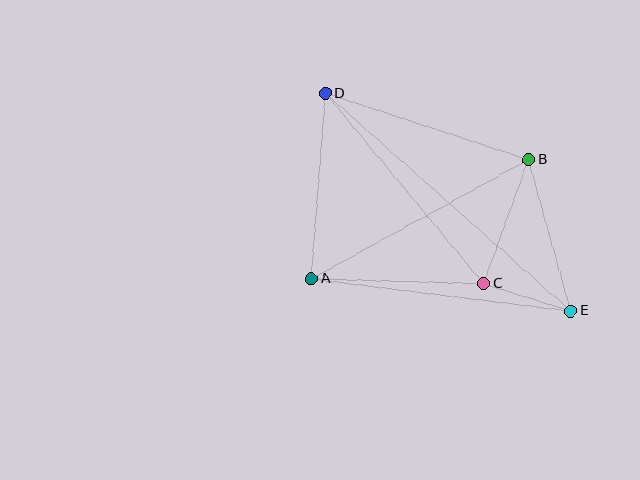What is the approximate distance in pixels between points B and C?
The distance between B and C is approximately 132 pixels.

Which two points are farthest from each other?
Points D and E are farthest from each other.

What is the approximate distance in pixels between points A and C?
The distance between A and C is approximately 172 pixels.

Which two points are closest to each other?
Points C and E are closest to each other.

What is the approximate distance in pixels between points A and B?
The distance between A and B is approximately 248 pixels.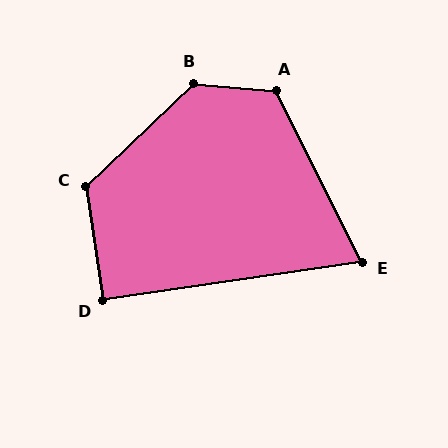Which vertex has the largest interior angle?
B, at approximately 132 degrees.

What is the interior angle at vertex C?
Approximately 125 degrees (obtuse).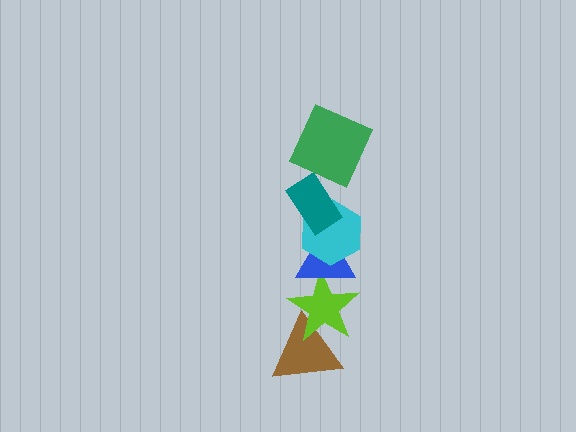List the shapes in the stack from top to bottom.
From top to bottom: the green square, the teal rectangle, the cyan hexagon, the blue triangle, the lime star, the brown triangle.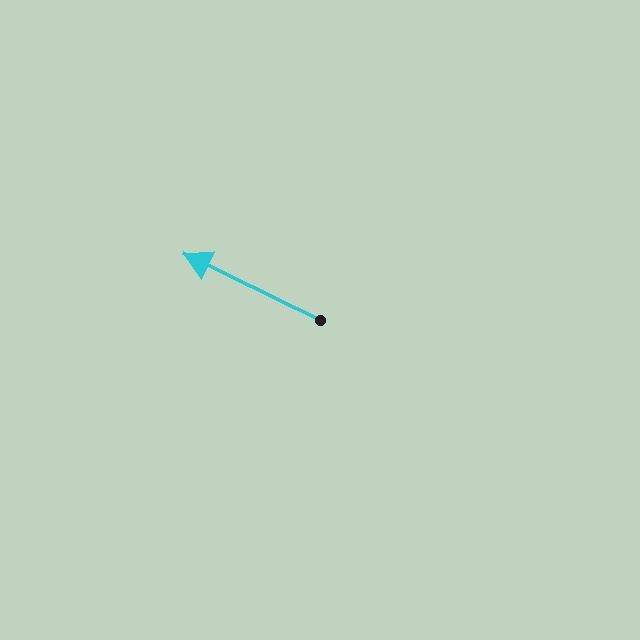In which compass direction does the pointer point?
Northwest.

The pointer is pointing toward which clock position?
Roughly 10 o'clock.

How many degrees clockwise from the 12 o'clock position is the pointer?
Approximately 296 degrees.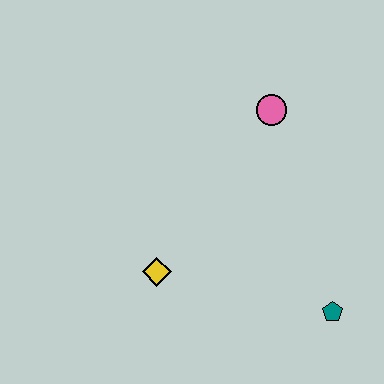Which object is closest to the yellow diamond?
The teal pentagon is closest to the yellow diamond.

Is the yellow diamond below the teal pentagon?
No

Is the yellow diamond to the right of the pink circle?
No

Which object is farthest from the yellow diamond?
The pink circle is farthest from the yellow diamond.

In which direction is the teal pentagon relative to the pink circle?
The teal pentagon is below the pink circle.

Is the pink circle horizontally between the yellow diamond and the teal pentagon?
Yes